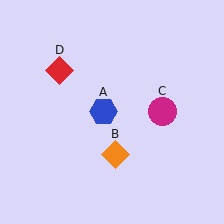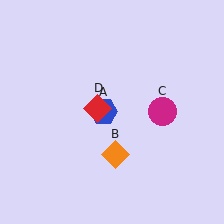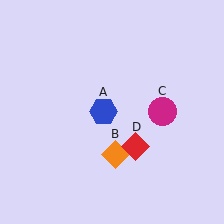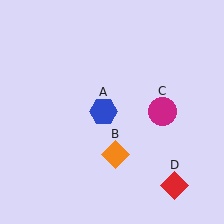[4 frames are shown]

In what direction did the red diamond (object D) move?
The red diamond (object D) moved down and to the right.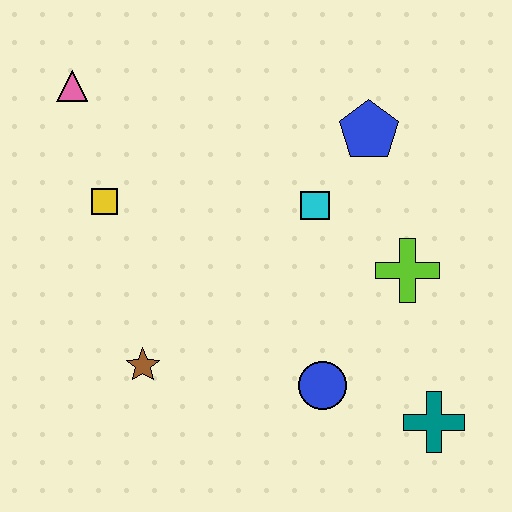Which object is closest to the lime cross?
The cyan square is closest to the lime cross.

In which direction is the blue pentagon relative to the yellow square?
The blue pentagon is to the right of the yellow square.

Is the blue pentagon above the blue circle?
Yes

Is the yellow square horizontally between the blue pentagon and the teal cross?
No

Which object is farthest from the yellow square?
The teal cross is farthest from the yellow square.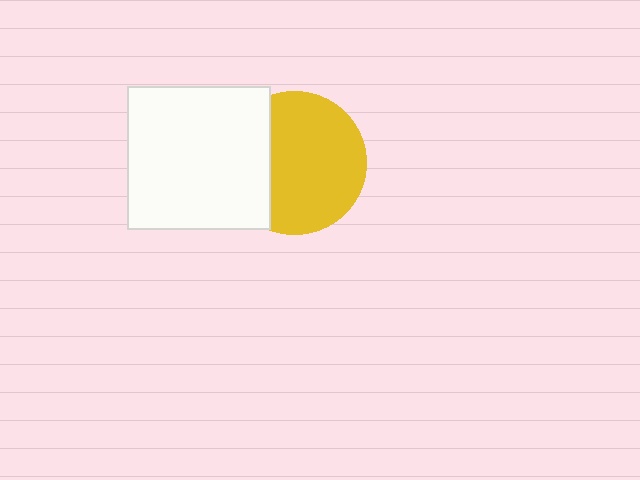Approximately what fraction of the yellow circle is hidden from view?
Roughly 30% of the yellow circle is hidden behind the white square.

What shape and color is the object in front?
The object in front is a white square.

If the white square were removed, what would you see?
You would see the complete yellow circle.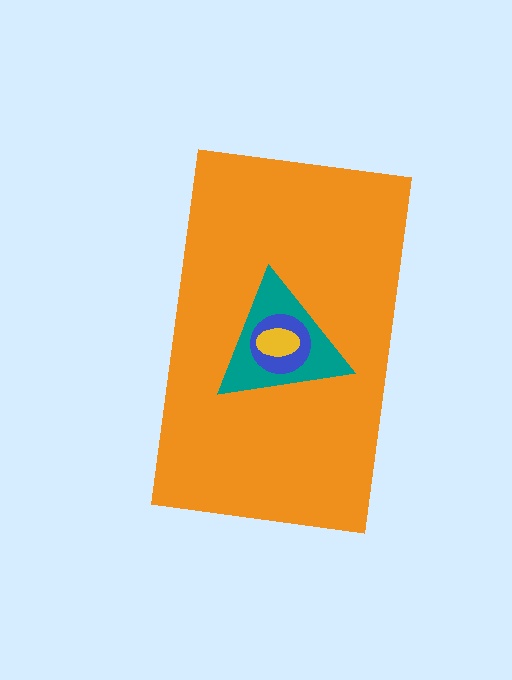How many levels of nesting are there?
4.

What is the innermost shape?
The yellow ellipse.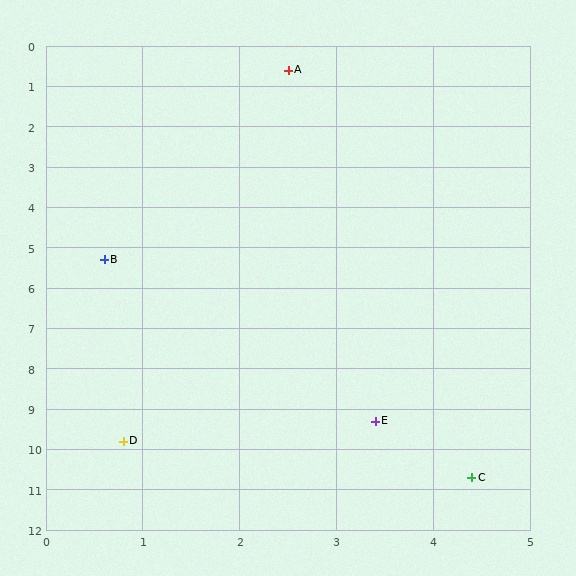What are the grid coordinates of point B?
Point B is at approximately (0.6, 5.3).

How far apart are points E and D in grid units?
Points E and D are about 2.6 grid units apart.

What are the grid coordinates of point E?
Point E is at approximately (3.4, 9.3).